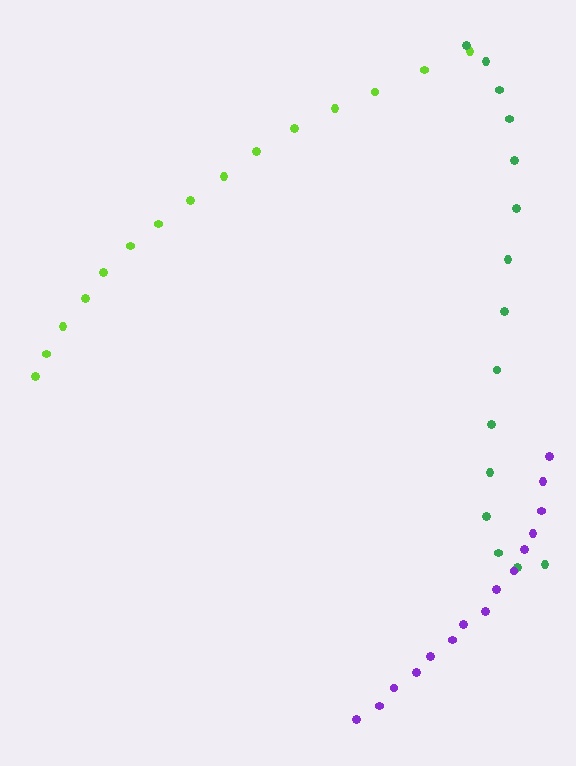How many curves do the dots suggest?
There are 3 distinct paths.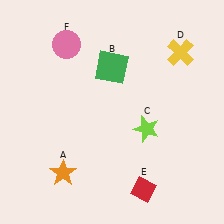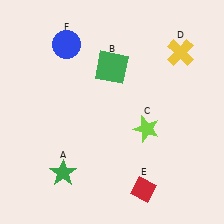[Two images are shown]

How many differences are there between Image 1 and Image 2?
There are 2 differences between the two images.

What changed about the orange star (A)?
In Image 1, A is orange. In Image 2, it changed to green.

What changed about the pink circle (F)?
In Image 1, F is pink. In Image 2, it changed to blue.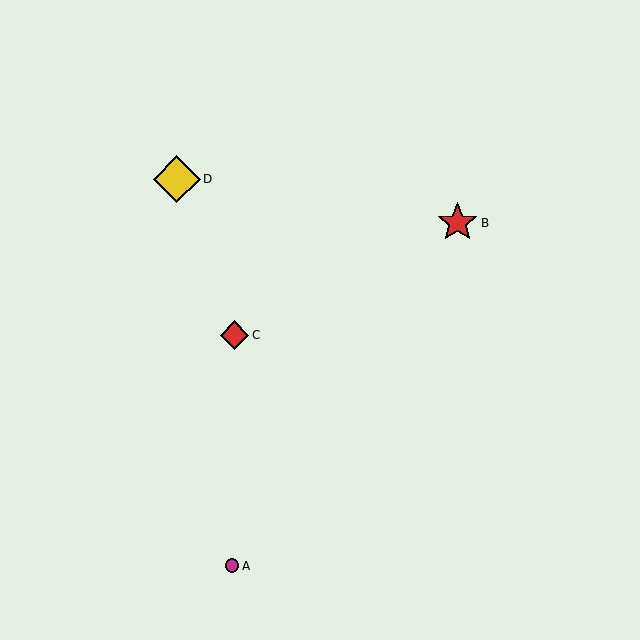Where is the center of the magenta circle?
The center of the magenta circle is at (232, 566).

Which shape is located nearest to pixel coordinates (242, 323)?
The red diamond (labeled C) at (234, 335) is nearest to that location.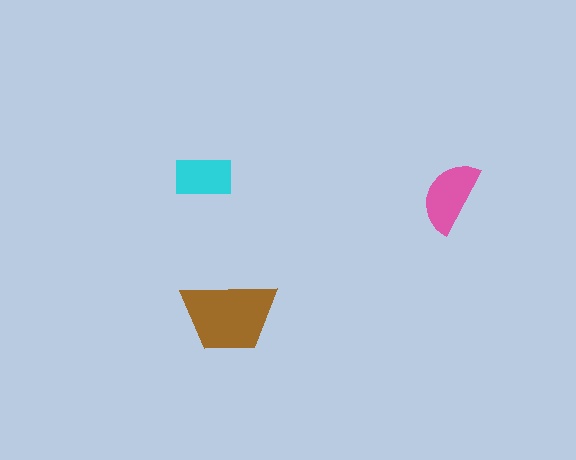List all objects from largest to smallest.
The brown trapezoid, the pink semicircle, the cyan rectangle.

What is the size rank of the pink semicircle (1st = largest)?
2nd.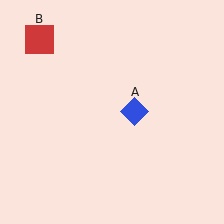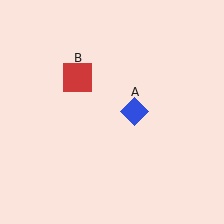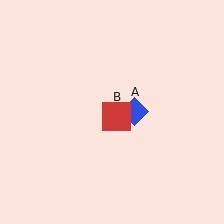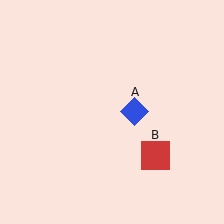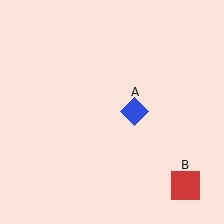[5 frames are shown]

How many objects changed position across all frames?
1 object changed position: red square (object B).